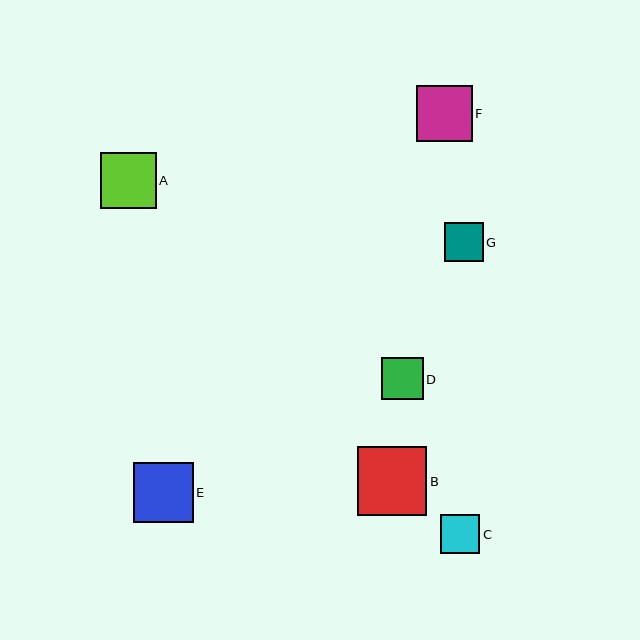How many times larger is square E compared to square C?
Square E is approximately 1.5 times the size of square C.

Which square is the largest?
Square B is the largest with a size of approximately 69 pixels.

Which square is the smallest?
Square C is the smallest with a size of approximately 39 pixels.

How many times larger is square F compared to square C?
Square F is approximately 1.4 times the size of square C.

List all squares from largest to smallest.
From largest to smallest: B, E, F, A, D, G, C.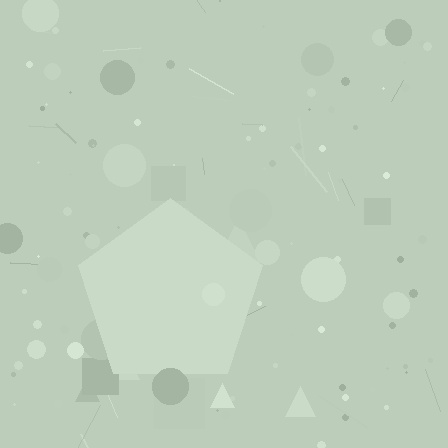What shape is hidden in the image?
A pentagon is hidden in the image.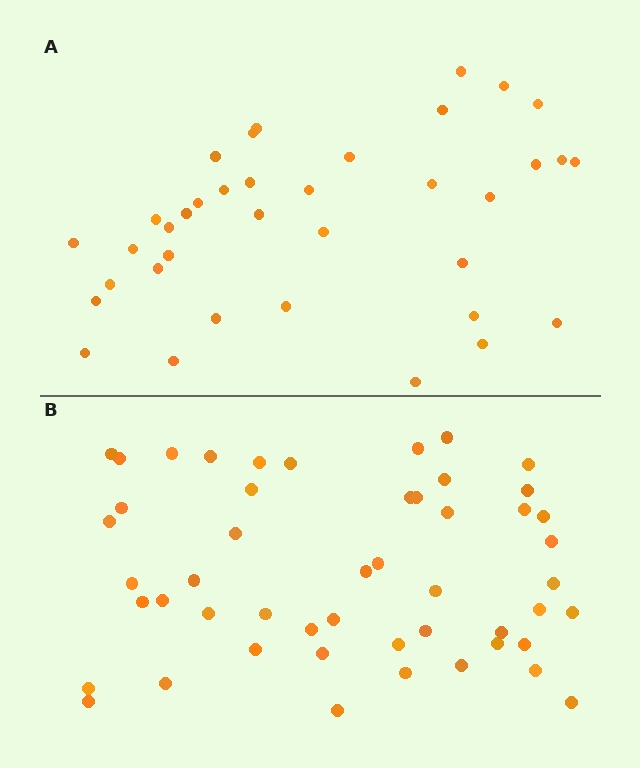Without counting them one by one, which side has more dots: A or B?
Region B (the bottom region) has more dots.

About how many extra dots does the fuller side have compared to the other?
Region B has approximately 15 more dots than region A.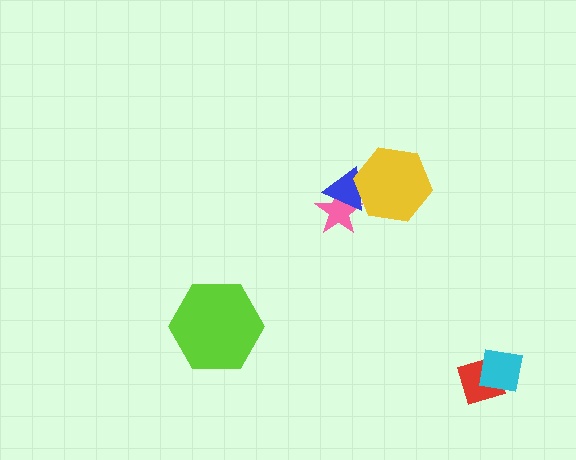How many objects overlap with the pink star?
1 object overlaps with the pink star.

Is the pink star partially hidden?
Yes, it is partially covered by another shape.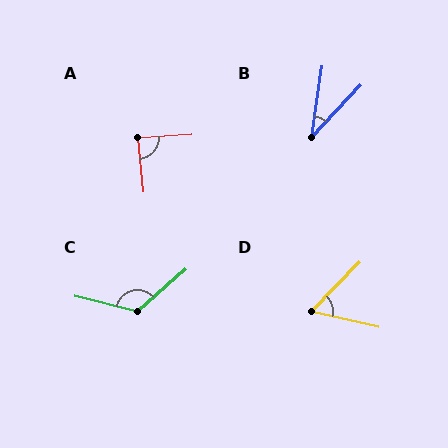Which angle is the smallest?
B, at approximately 35 degrees.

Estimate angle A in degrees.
Approximately 87 degrees.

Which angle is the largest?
C, at approximately 125 degrees.